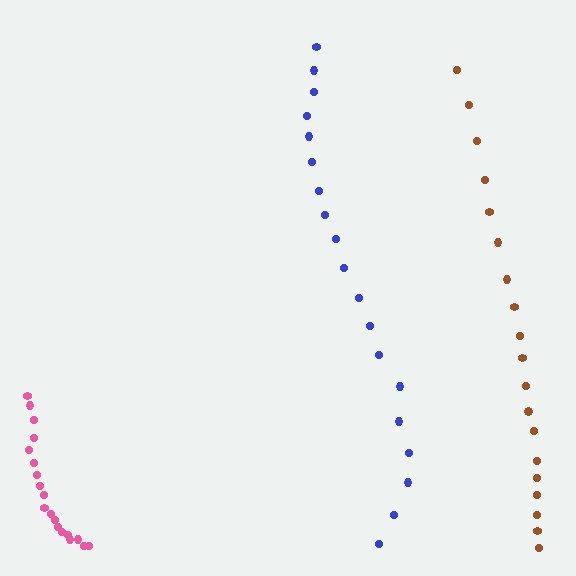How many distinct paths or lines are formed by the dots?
There are 3 distinct paths.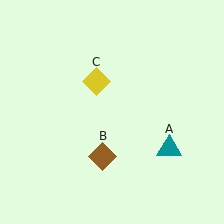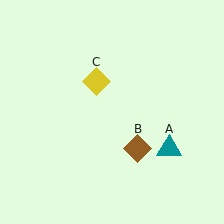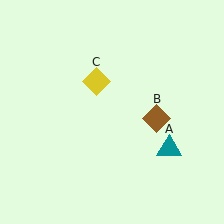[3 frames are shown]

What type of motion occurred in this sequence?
The brown diamond (object B) rotated counterclockwise around the center of the scene.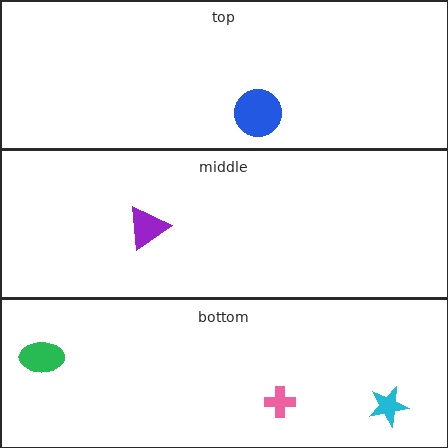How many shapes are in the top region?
1.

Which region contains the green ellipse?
The bottom region.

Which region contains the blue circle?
The top region.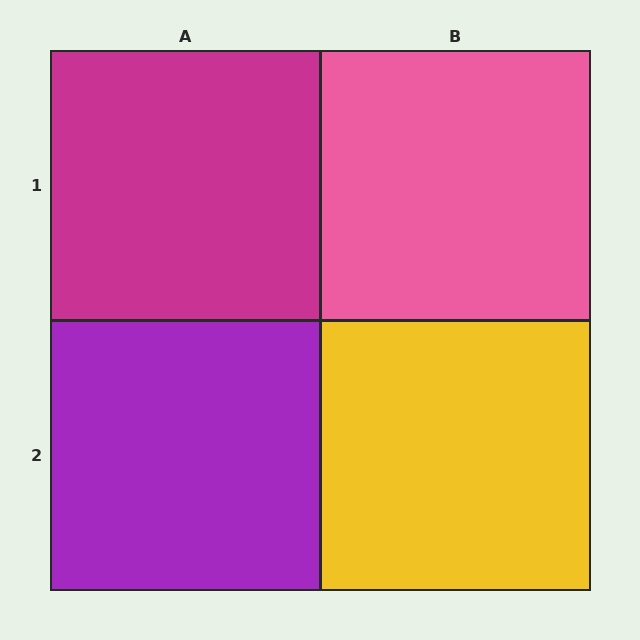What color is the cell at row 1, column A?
Magenta.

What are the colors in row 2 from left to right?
Purple, yellow.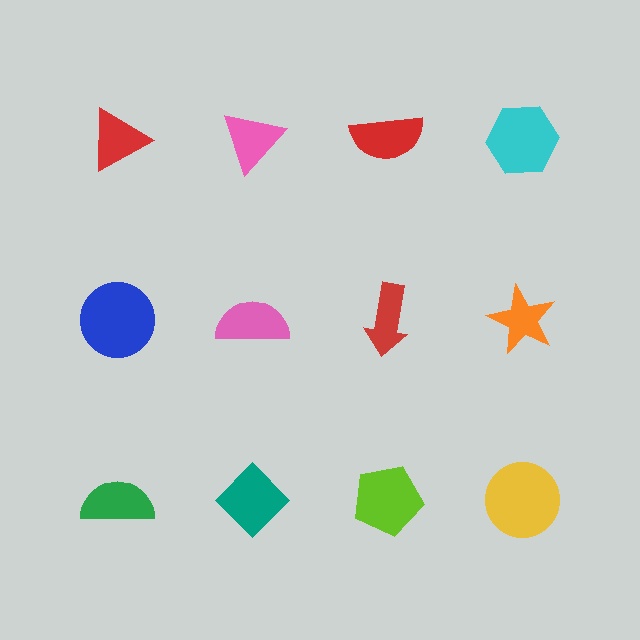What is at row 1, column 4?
A cyan hexagon.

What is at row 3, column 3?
A lime pentagon.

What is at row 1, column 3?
A red semicircle.